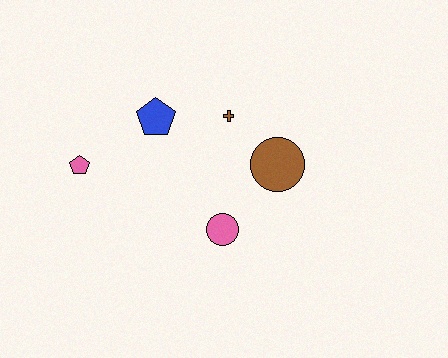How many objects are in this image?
There are 5 objects.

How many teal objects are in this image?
There are no teal objects.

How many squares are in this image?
There are no squares.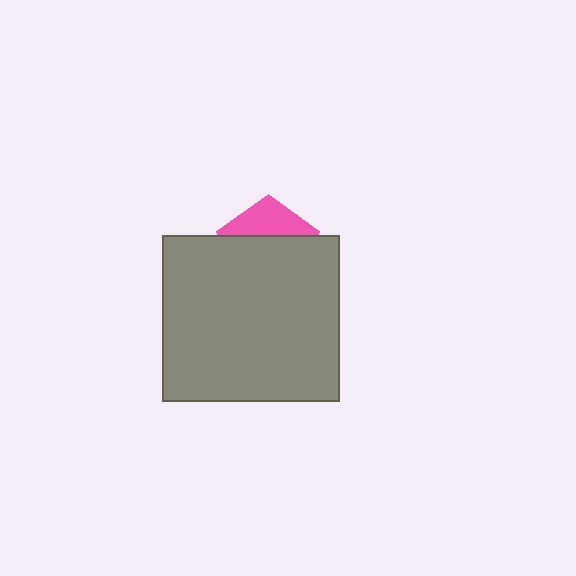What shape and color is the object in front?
The object in front is a gray rectangle.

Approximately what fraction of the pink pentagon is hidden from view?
Roughly 67% of the pink pentagon is hidden behind the gray rectangle.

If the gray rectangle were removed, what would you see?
You would see the complete pink pentagon.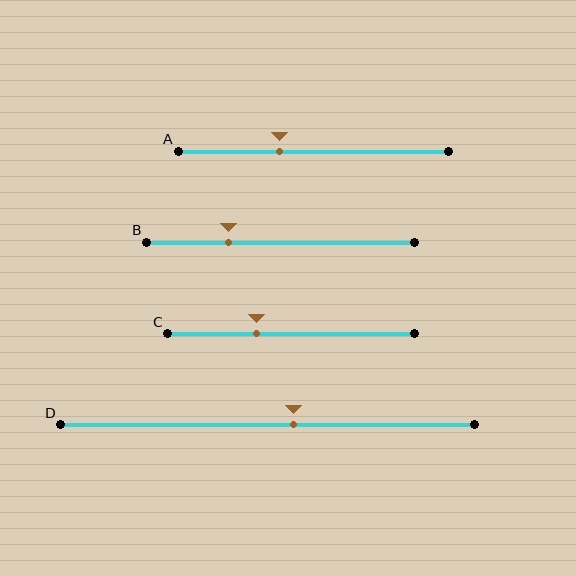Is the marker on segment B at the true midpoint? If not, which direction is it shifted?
No, the marker on segment B is shifted to the left by about 19% of the segment length.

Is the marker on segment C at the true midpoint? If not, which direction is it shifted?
No, the marker on segment C is shifted to the left by about 14% of the segment length.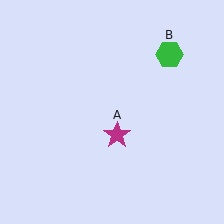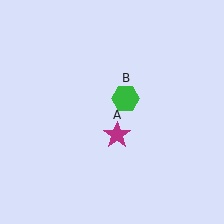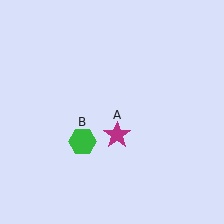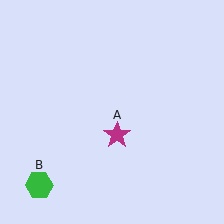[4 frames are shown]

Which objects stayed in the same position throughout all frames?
Magenta star (object A) remained stationary.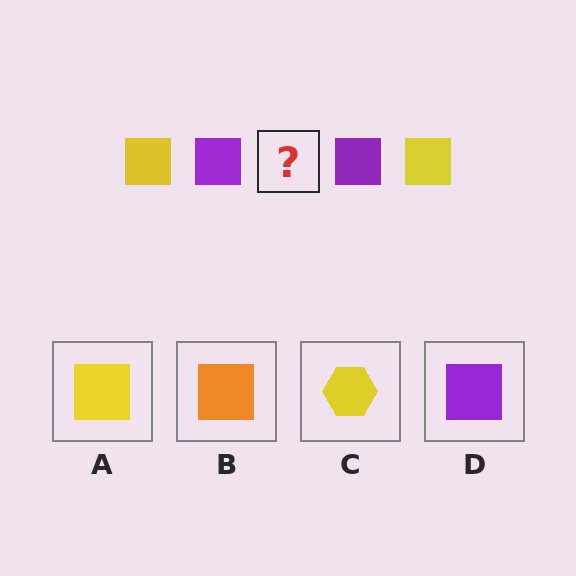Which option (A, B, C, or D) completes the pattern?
A.